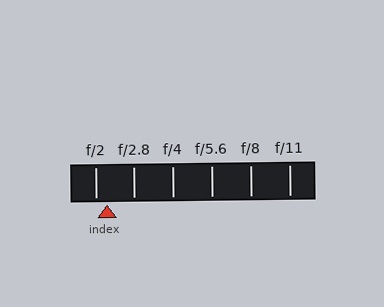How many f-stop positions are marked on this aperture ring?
There are 6 f-stop positions marked.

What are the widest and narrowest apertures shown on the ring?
The widest aperture shown is f/2 and the narrowest is f/11.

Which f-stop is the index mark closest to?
The index mark is closest to f/2.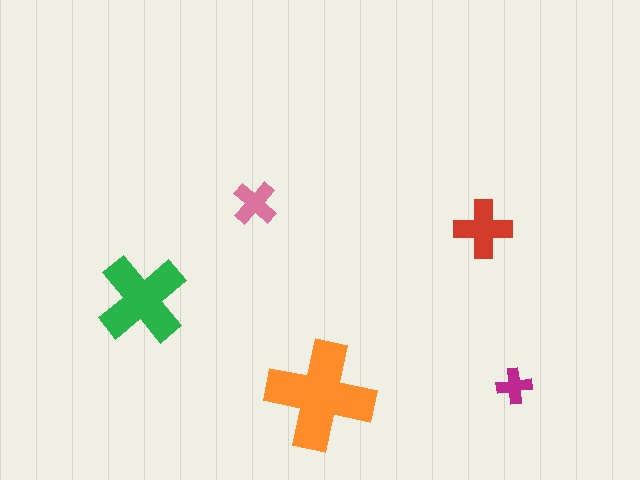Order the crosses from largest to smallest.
the orange one, the green one, the red one, the pink one, the magenta one.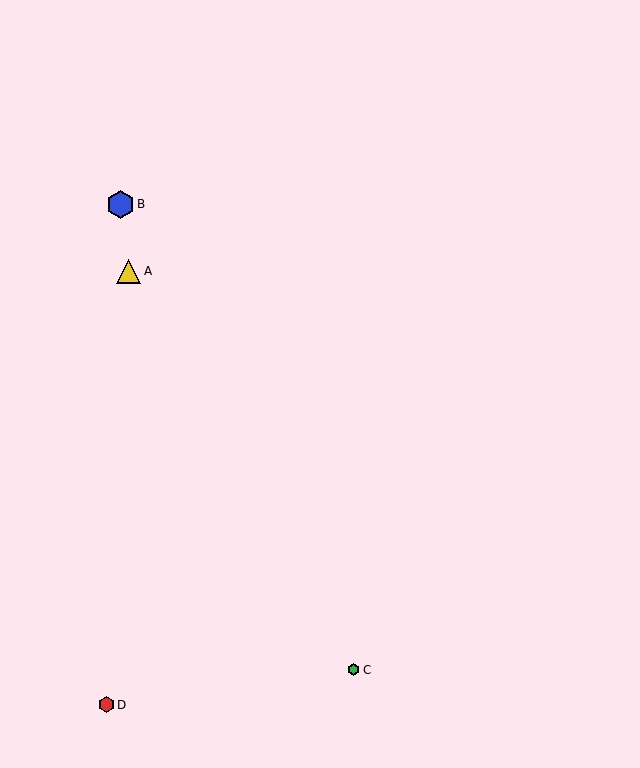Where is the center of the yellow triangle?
The center of the yellow triangle is at (129, 271).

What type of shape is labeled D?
Shape D is a red hexagon.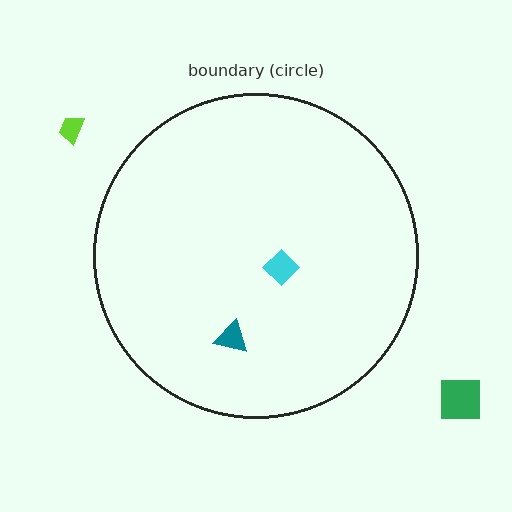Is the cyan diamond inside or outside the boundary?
Inside.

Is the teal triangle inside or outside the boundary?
Inside.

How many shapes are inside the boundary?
2 inside, 2 outside.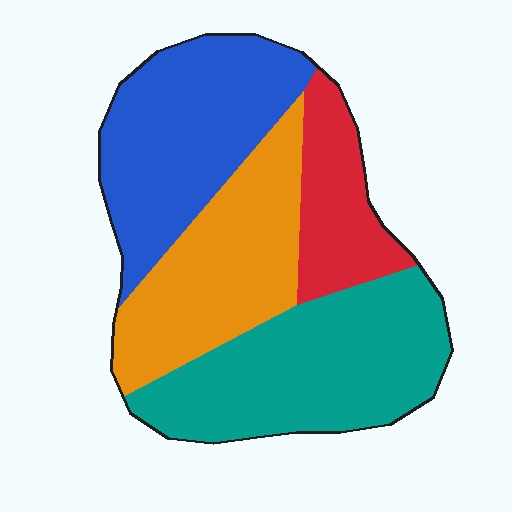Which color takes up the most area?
Teal, at roughly 30%.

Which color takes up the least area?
Red, at roughly 15%.